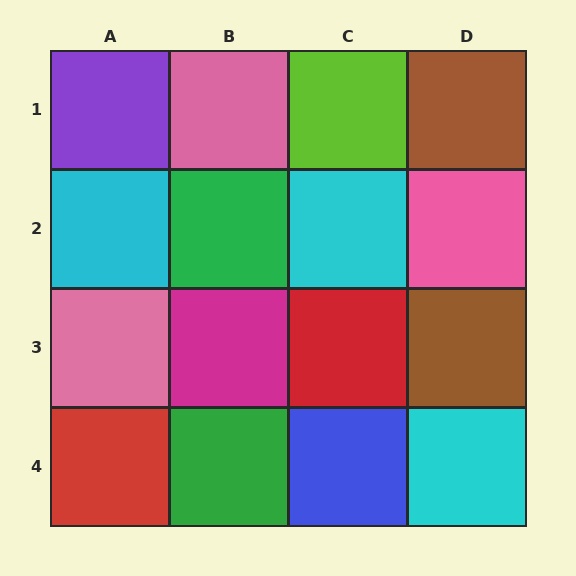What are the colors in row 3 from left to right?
Pink, magenta, red, brown.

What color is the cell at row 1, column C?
Lime.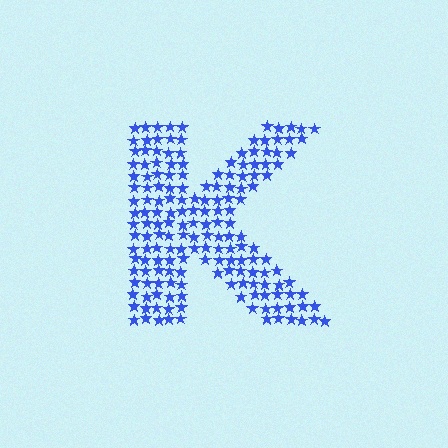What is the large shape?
The large shape is the letter K.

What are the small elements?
The small elements are stars.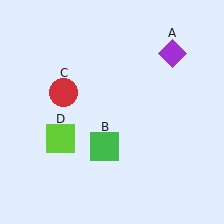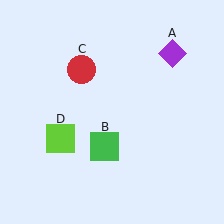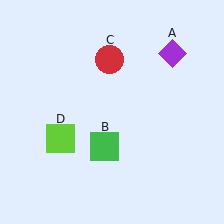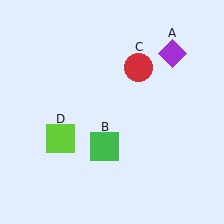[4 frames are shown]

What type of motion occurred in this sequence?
The red circle (object C) rotated clockwise around the center of the scene.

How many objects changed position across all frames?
1 object changed position: red circle (object C).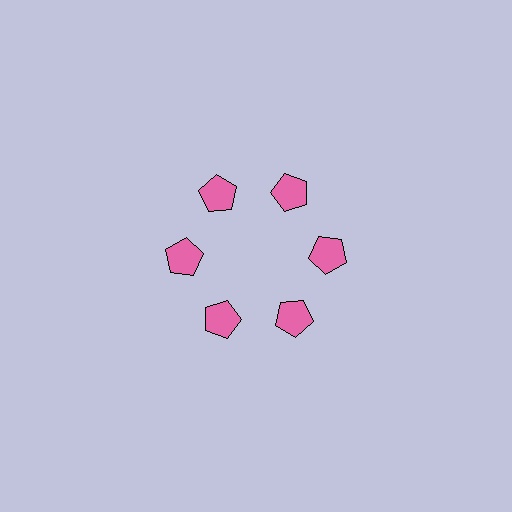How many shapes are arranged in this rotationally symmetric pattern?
There are 6 shapes, arranged in 6 groups of 1.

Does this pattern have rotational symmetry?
Yes, this pattern has 6-fold rotational symmetry. It looks the same after rotating 60 degrees around the center.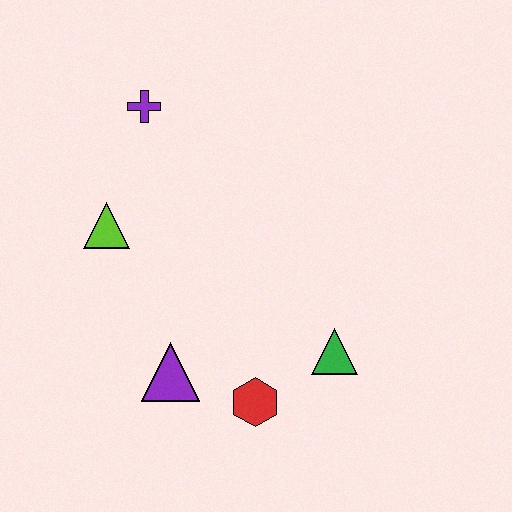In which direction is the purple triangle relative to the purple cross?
The purple triangle is below the purple cross.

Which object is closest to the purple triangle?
The red hexagon is closest to the purple triangle.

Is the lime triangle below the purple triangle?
No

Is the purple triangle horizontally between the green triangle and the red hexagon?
No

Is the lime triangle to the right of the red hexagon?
No